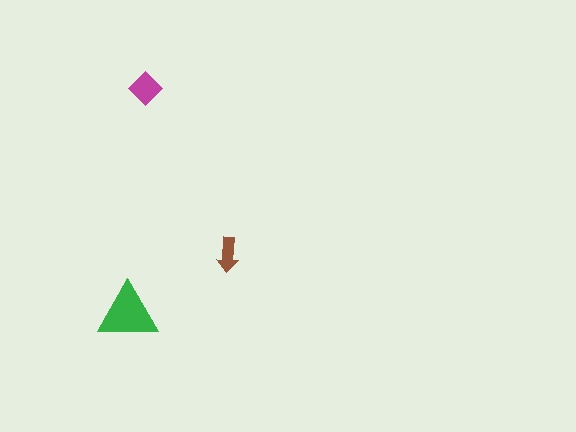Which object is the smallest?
The brown arrow.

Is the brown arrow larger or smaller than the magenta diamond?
Smaller.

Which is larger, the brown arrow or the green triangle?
The green triangle.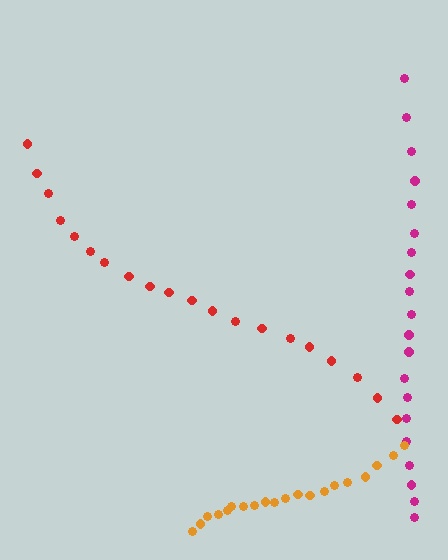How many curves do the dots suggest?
There are 3 distinct paths.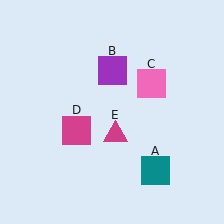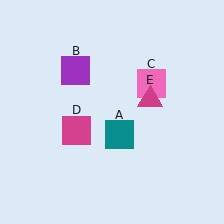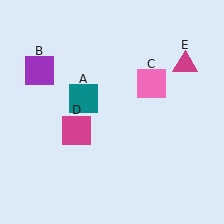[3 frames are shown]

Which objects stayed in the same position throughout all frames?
Pink square (object C) and magenta square (object D) remained stationary.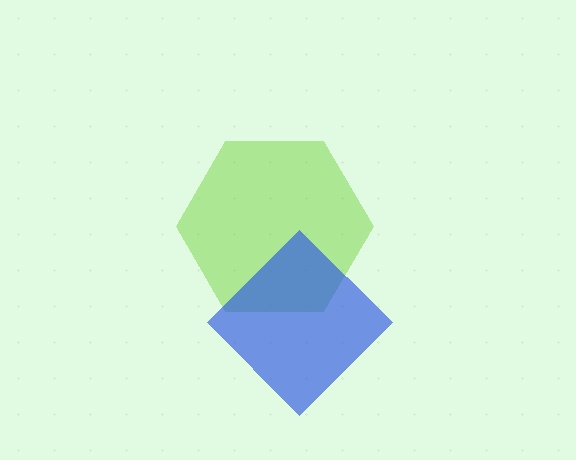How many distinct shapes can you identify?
There are 2 distinct shapes: a lime hexagon, a blue diamond.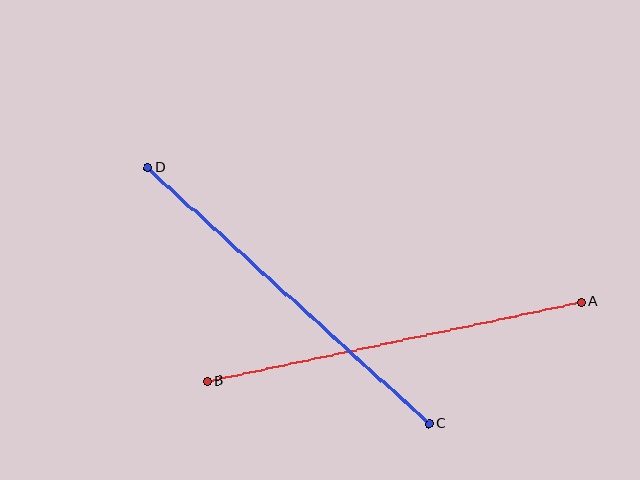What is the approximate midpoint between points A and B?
The midpoint is at approximately (394, 342) pixels.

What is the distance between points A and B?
The distance is approximately 382 pixels.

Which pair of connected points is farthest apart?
Points A and B are farthest apart.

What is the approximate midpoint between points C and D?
The midpoint is at approximately (288, 296) pixels.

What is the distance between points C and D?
The distance is approximately 381 pixels.